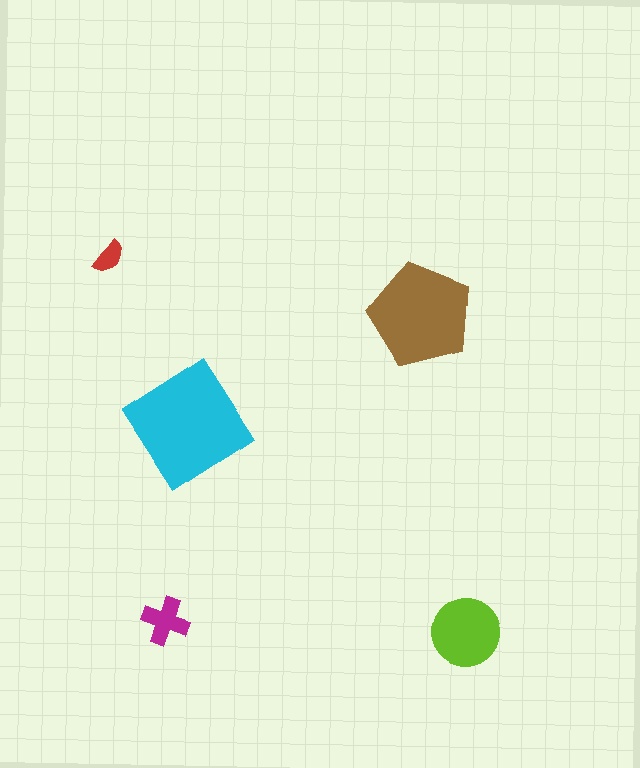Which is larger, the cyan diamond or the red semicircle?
The cyan diamond.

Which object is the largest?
The cyan diamond.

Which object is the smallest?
The red semicircle.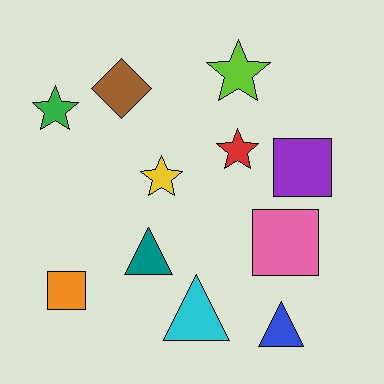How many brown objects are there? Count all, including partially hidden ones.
There is 1 brown object.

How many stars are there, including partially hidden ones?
There are 4 stars.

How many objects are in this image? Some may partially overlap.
There are 11 objects.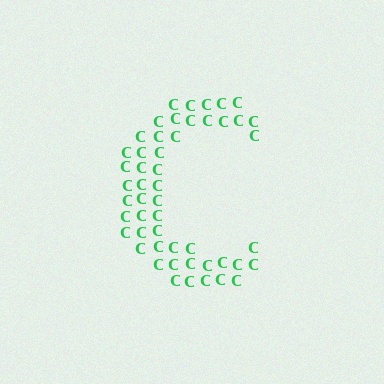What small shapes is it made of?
It is made of small letter C's.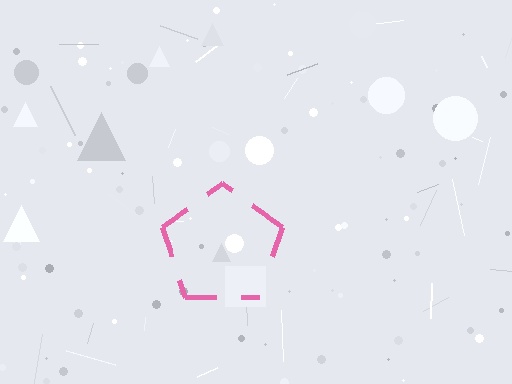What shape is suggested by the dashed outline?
The dashed outline suggests a pentagon.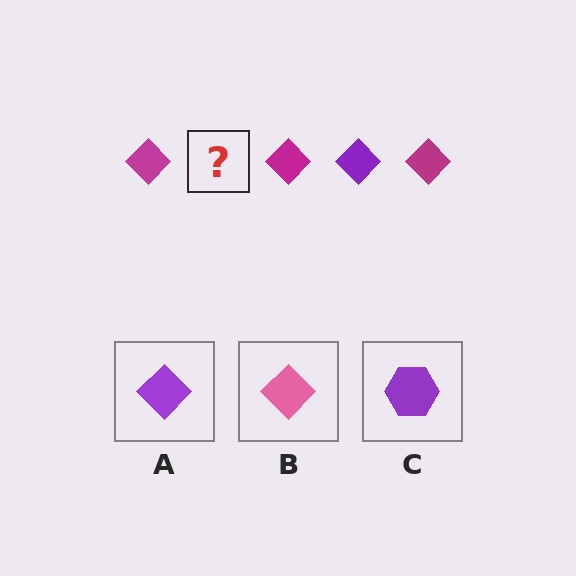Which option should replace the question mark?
Option A.